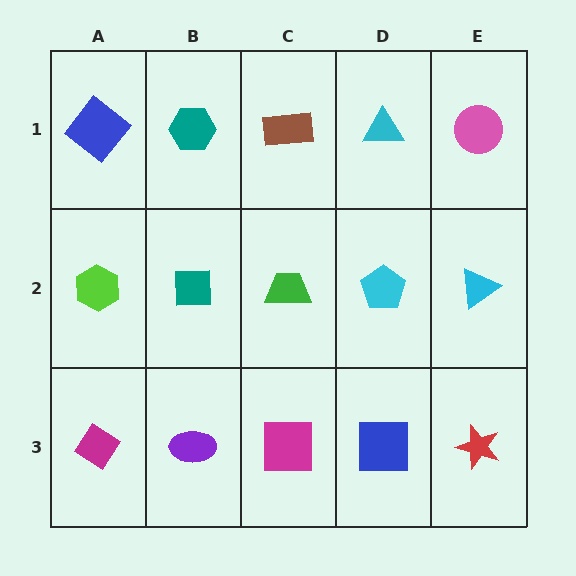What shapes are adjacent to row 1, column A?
A lime hexagon (row 2, column A), a teal hexagon (row 1, column B).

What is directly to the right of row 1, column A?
A teal hexagon.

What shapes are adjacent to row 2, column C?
A brown rectangle (row 1, column C), a magenta square (row 3, column C), a teal square (row 2, column B), a cyan pentagon (row 2, column D).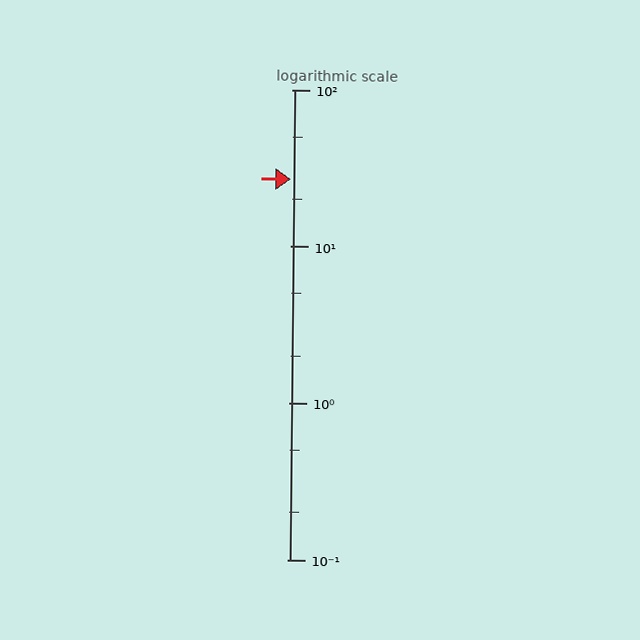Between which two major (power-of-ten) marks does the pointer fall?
The pointer is between 10 and 100.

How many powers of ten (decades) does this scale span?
The scale spans 3 decades, from 0.1 to 100.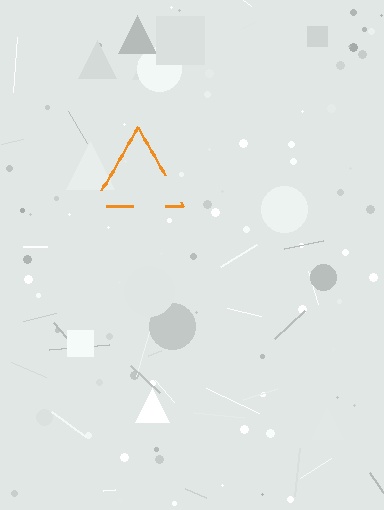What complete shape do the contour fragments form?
The contour fragments form a triangle.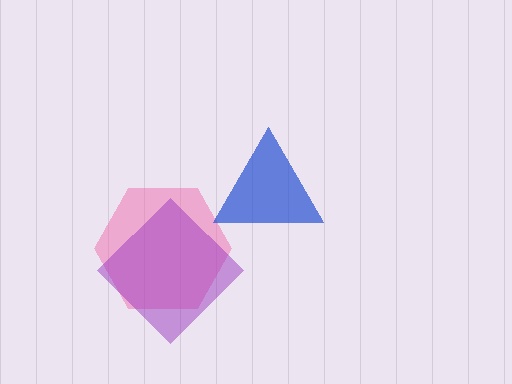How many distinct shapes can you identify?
There are 3 distinct shapes: a pink hexagon, a blue triangle, a purple diamond.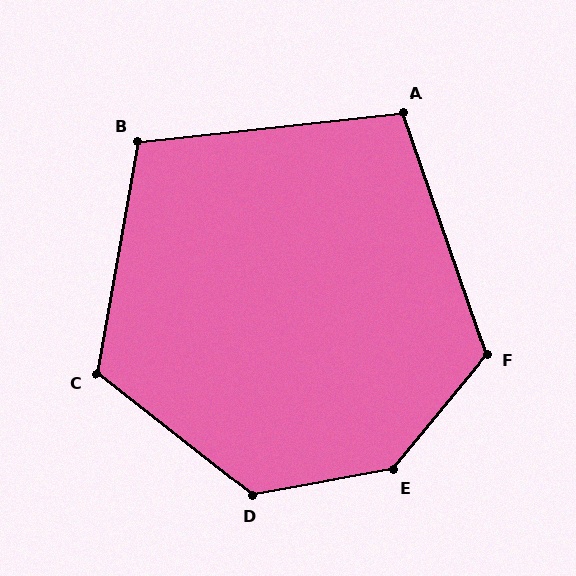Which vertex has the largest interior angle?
E, at approximately 139 degrees.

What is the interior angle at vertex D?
Approximately 132 degrees (obtuse).